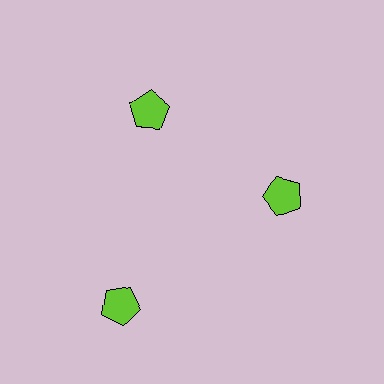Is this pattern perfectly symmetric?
No. The 3 lime pentagons are arranged in a ring, but one element near the 7 o'clock position is pushed outward from the center, breaking the 3-fold rotational symmetry.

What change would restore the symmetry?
The symmetry would be restored by moving it inward, back onto the ring so that all 3 pentagons sit at equal angles and equal distance from the center.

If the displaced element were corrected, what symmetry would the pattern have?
It would have 3-fold rotational symmetry — the pattern would map onto itself every 120 degrees.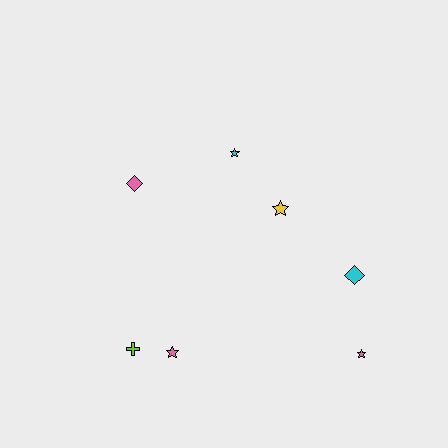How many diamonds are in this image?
There are 2 diamonds.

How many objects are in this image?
There are 7 objects.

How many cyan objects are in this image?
There are 2 cyan objects.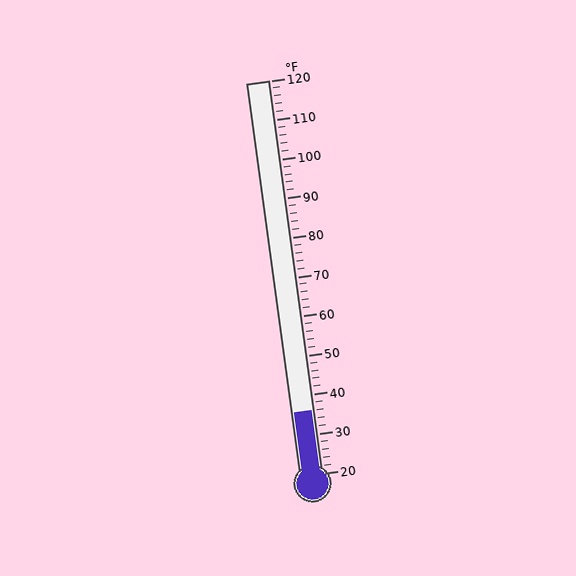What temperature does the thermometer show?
The thermometer shows approximately 36°F.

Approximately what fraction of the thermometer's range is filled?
The thermometer is filled to approximately 15% of its range.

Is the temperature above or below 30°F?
The temperature is above 30°F.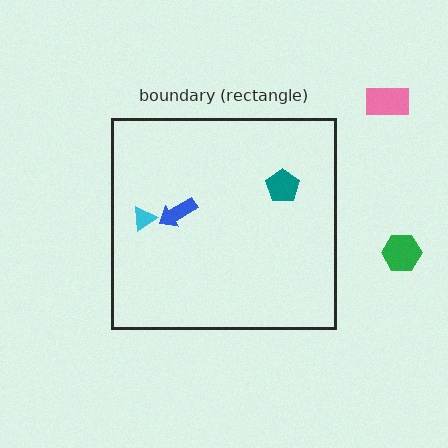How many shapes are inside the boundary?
3 inside, 2 outside.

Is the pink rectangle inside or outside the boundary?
Outside.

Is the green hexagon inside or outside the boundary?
Outside.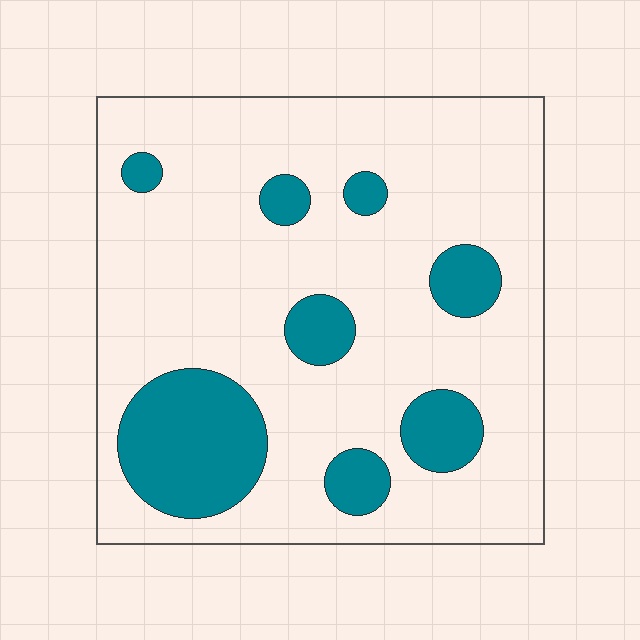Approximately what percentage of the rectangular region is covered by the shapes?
Approximately 20%.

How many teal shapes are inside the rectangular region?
8.